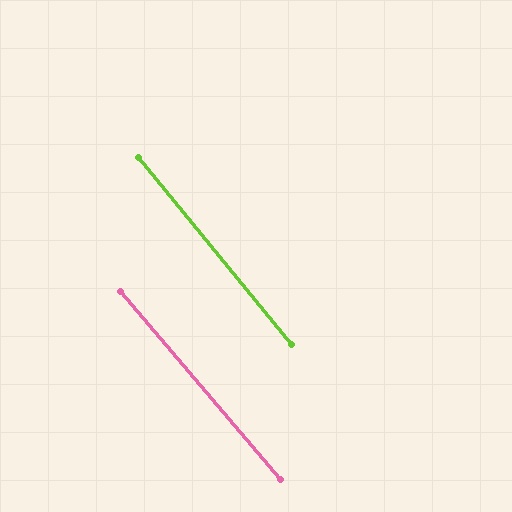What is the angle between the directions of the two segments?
Approximately 1 degree.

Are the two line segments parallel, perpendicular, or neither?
Parallel — their directions differ by only 1.2°.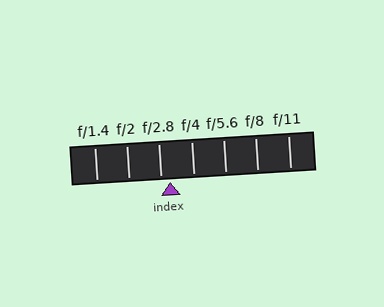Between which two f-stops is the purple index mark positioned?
The index mark is between f/2.8 and f/4.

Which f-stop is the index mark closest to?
The index mark is closest to f/2.8.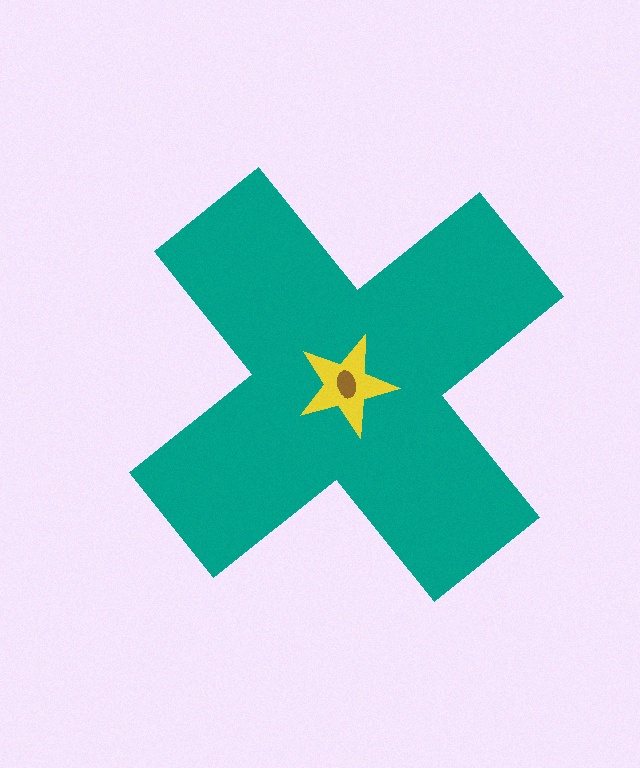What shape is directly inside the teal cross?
The yellow star.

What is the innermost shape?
The brown ellipse.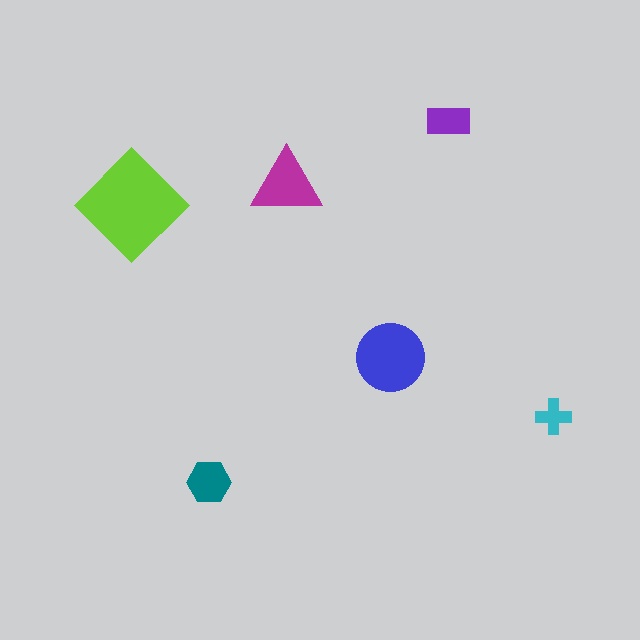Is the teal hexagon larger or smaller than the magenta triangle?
Smaller.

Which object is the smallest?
The cyan cross.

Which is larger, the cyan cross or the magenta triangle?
The magenta triangle.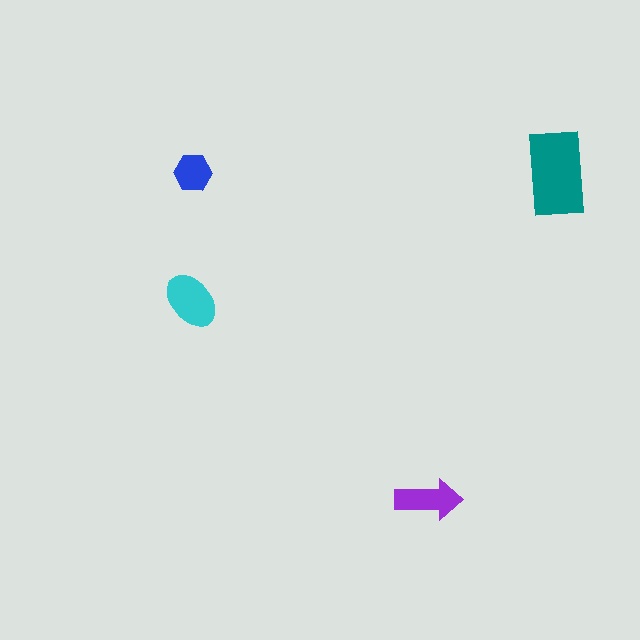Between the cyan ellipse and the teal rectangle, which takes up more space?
The teal rectangle.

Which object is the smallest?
The blue hexagon.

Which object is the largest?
The teal rectangle.